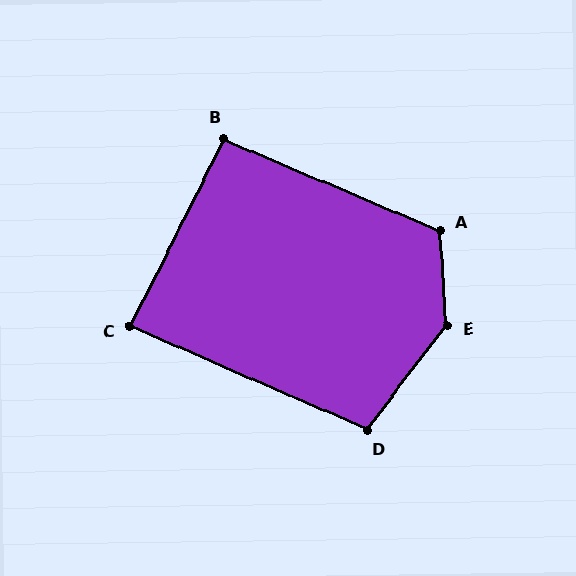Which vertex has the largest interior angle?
E, at approximately 139 degrees.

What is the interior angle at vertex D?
Approximately 103 degrees (obtuse).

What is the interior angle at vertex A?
Approximately 117 degrees (obtuse).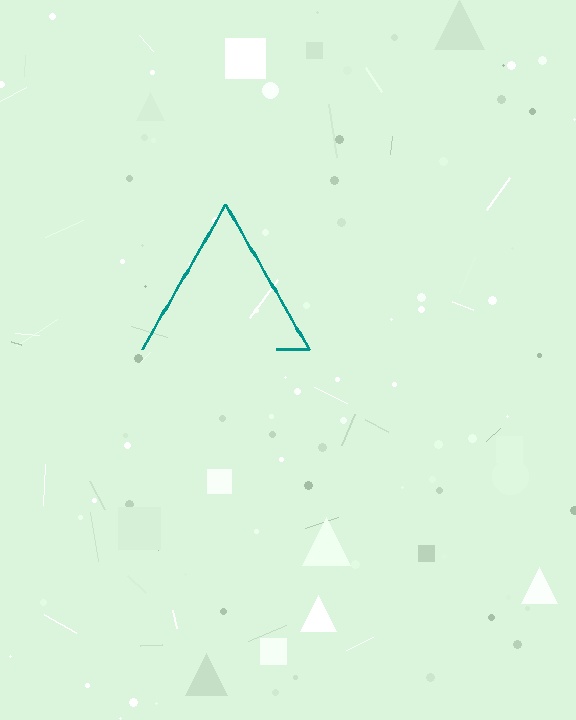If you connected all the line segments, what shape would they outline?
They would outline a triangle.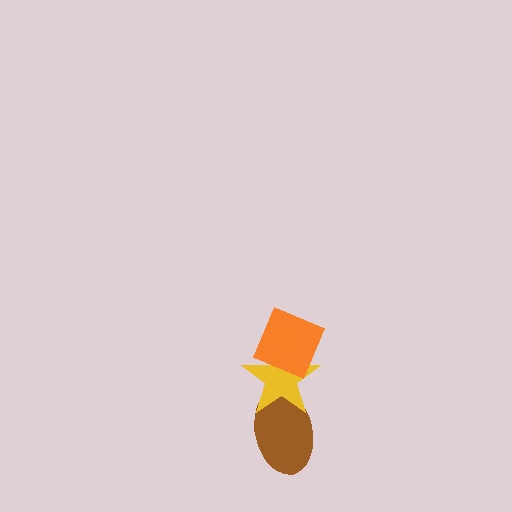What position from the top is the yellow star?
The yellow star is 2nd from the top.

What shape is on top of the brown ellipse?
The yellow star is on top of the brown ellipse.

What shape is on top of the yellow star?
The orange diamond is on top of the yellow star.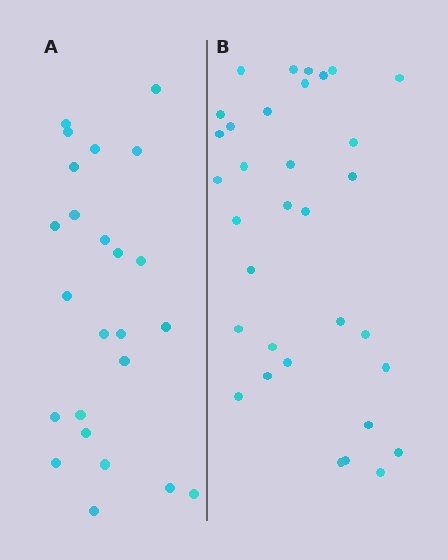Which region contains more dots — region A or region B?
Region B (the right region) has more dots.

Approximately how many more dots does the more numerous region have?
Region B has roughly 8 or so more dots than region A.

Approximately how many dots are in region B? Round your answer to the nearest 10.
About 30 dots. (The exact count is 33, which rounds to 30.)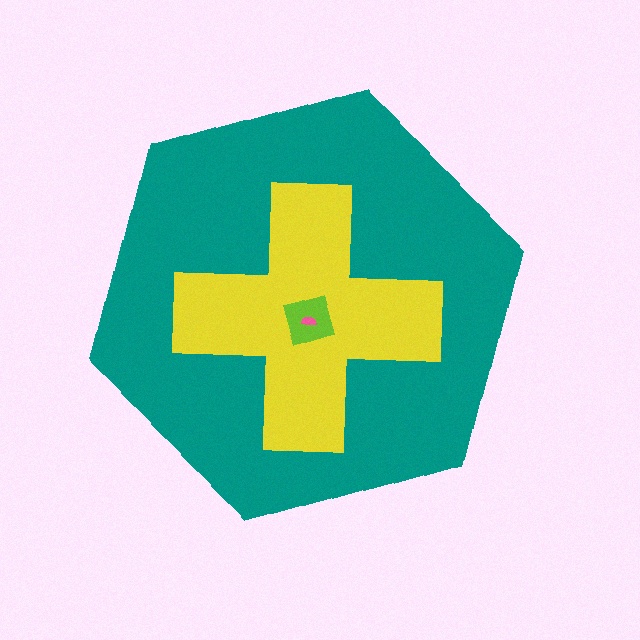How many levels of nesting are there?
4.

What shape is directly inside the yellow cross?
The lime diamond.